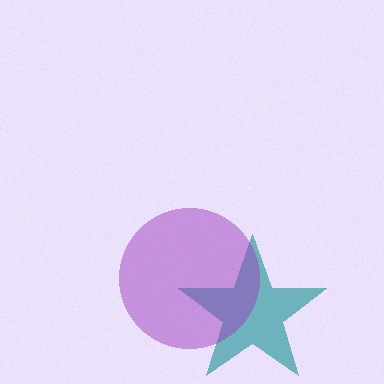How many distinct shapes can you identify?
There are 2 distinct shapes: a teal star, a purple circle.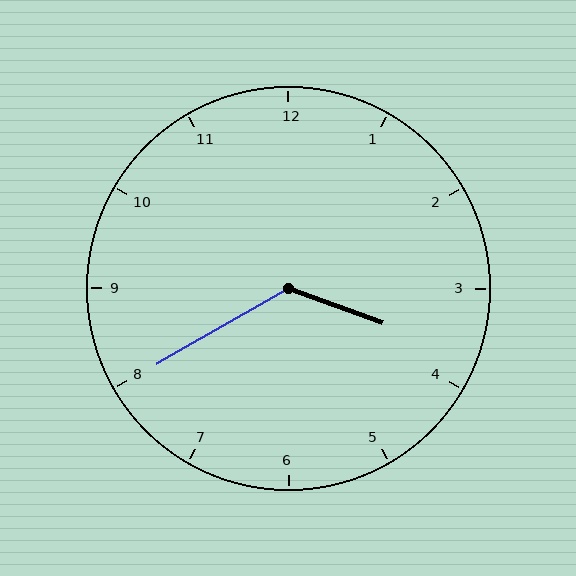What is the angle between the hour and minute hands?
Approximately 130 degrees.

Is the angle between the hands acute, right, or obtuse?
It is obtuse.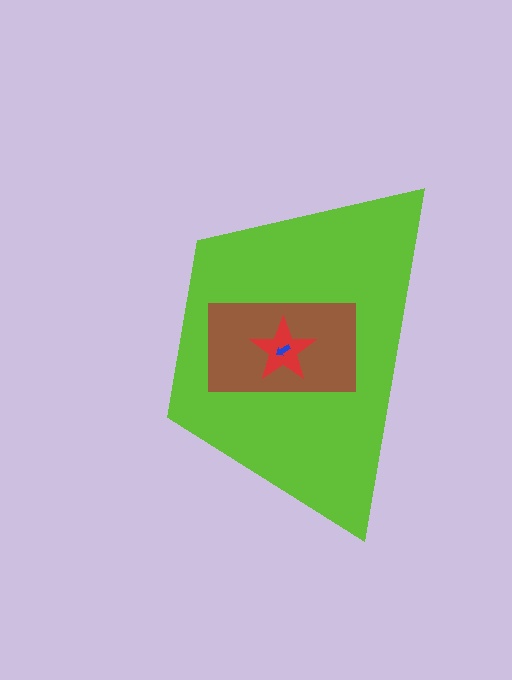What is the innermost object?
The blue arrow.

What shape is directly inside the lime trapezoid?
The brown rectangle.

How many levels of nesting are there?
4.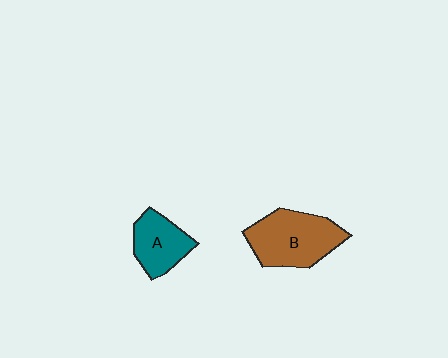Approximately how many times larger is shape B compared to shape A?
Approximately 1.6 times.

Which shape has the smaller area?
Shape A (teal).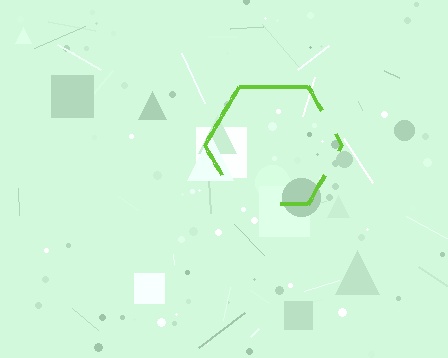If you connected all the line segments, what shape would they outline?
They would outline a hexagon.